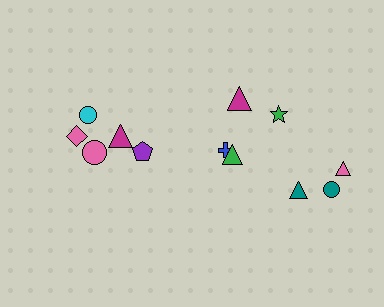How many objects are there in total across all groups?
There are 12 objects.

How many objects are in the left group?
There are 5 objects.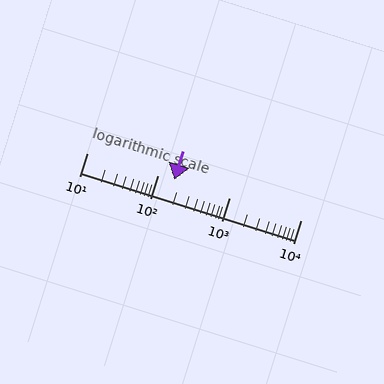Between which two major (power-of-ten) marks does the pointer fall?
The pointer is between 100 and 1000.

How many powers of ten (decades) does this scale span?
The scale spans 3 decades, from 10 to 10000.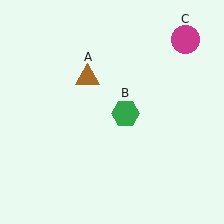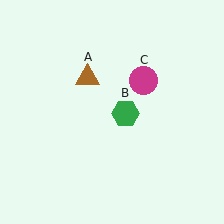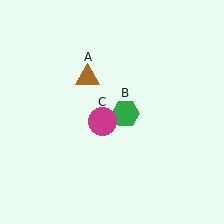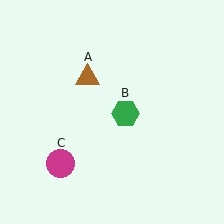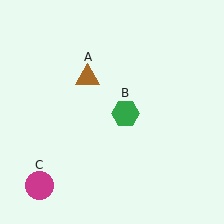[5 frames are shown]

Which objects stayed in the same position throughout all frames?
Brown triangle (object A) and green hexagon (object B) remained stationary.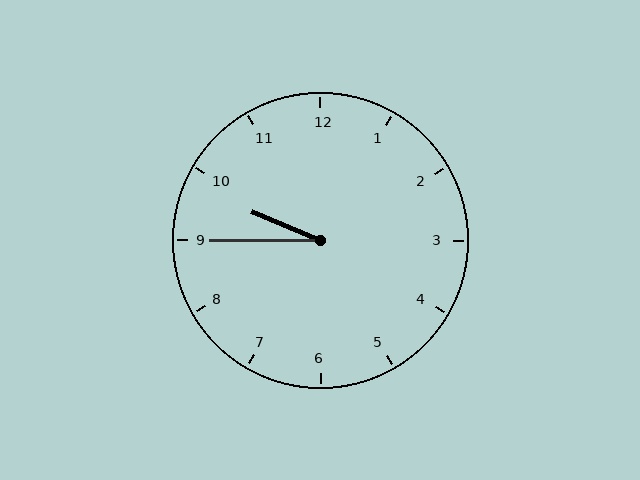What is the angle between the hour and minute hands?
Approximately 22 degrees.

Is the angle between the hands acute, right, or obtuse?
It is acute.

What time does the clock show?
9:45.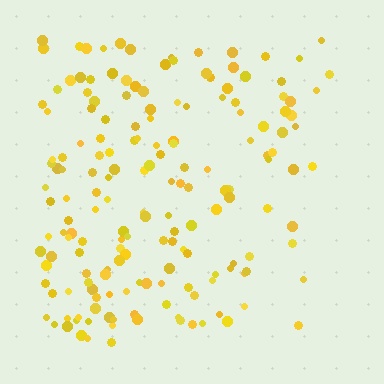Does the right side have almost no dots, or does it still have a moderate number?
Still a moderate number, just noticeably fewer than the left.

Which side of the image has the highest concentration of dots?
The left.